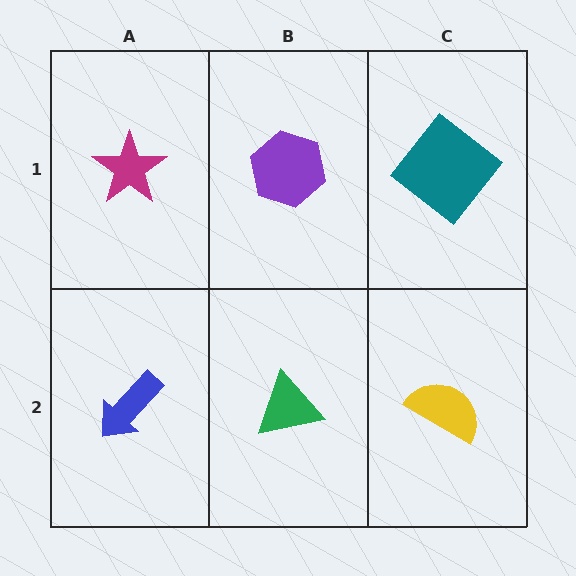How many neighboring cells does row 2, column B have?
3.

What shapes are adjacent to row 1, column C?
A yellow semicircle (row 2, column C), a purple hexagon (row 1, column B).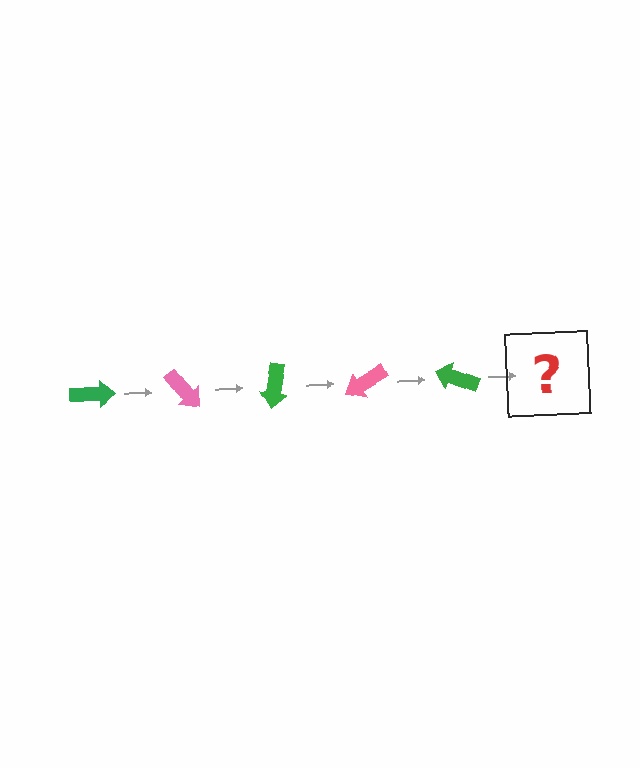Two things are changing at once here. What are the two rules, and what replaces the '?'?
The two rules are that it rotates 50 degrees each step and the color cycles through green and pink. The '?' should be a pink arrow, rotated 250 degrees from the start.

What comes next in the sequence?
The next element should be a pink arrow, rotated 250 degrees from the start.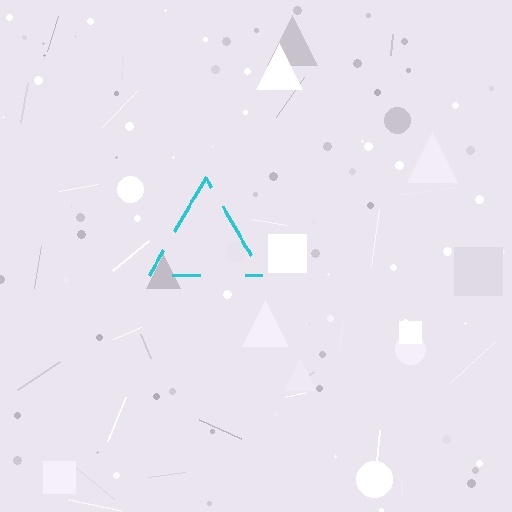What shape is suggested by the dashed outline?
The dashed outline suggests a triangle.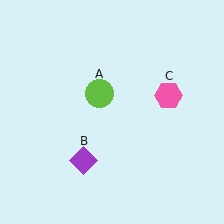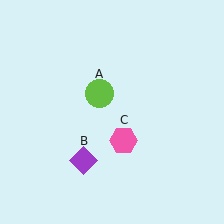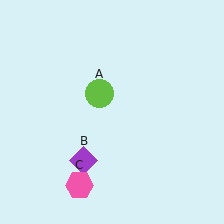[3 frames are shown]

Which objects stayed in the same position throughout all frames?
Lime circle (object A) and purple diamond (object B) remained stationary.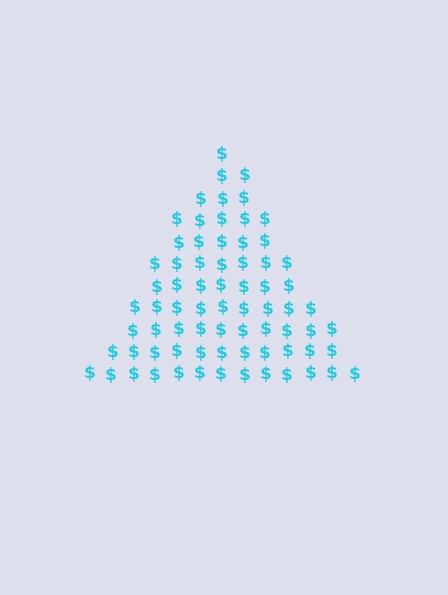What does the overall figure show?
The overall figure shows a triangle.